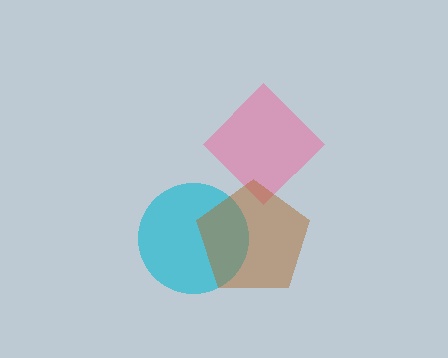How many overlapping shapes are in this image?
There are 3 overlapping shapes in the image.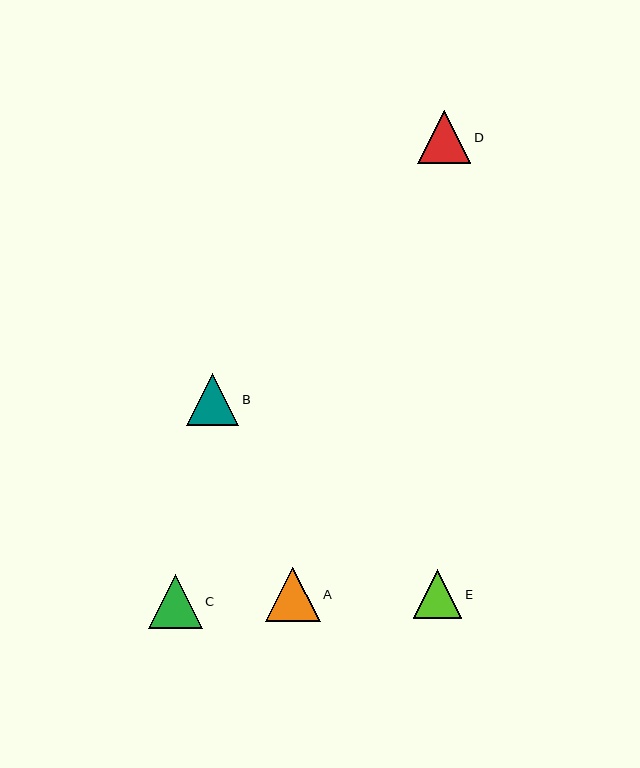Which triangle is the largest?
Triangle A is the largest with a size of approximately 54 pixels.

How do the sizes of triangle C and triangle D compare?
Triangle C and triangle D are approximately the same size.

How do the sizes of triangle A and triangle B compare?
Triangle A and triangle B are approximately the same size.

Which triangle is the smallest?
Triangle E is the smallest with a size of approximately 49 pixels.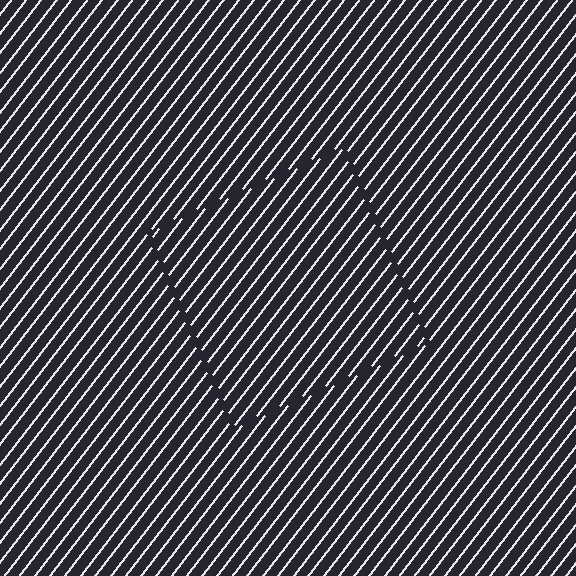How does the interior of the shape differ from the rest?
The interior of the shape contains the same grating, shifted by half a period — the contour is defined by the phase discontinuity where line-ends from the inner and outer gratings abut.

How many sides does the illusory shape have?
4 sides — the line-ends trace a square.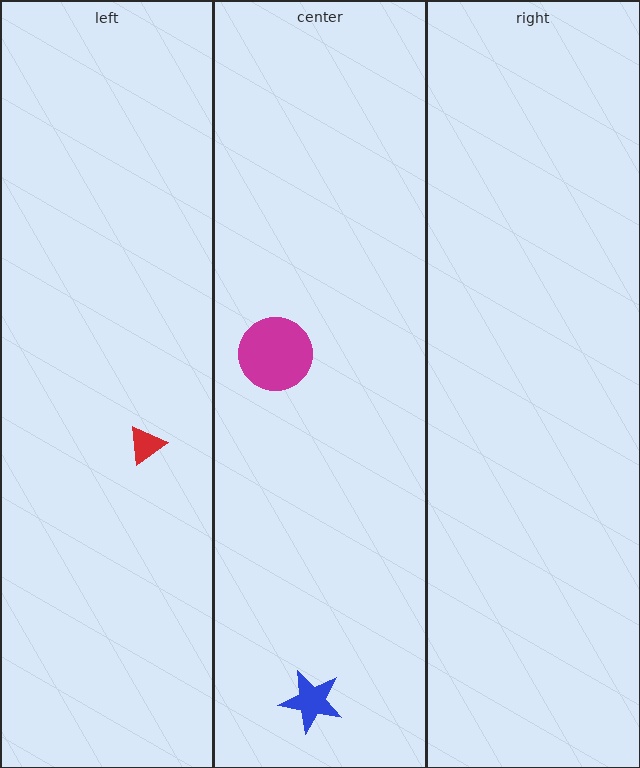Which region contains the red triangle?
The left region.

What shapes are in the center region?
The magenta circle, the blue star.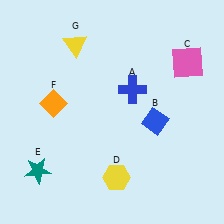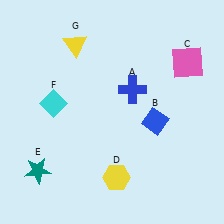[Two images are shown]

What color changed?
The diamond (F) changed from orange in Image 1 to cyan in Image 2.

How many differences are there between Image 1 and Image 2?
There is 1 difference between the two images.